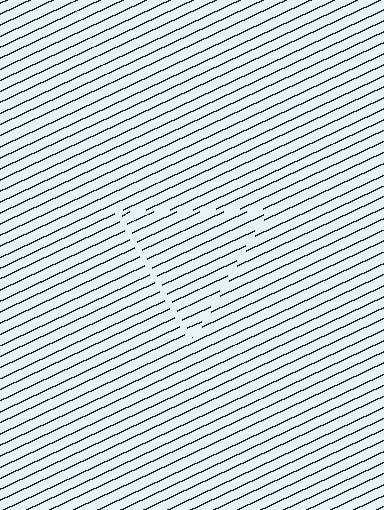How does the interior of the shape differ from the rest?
The interior of the shape contains the same grating, shifted by half a period — the contour is defined by the phase discontinuity where line-ends from the inner and outer gratings abut.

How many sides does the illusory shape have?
3 sides — the line-ends trace a triangle.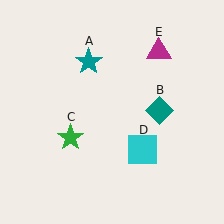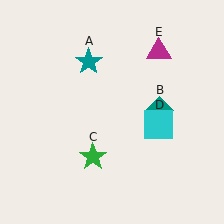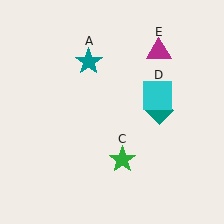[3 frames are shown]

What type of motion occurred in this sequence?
The green star (object C), cyan square (object D) rotated counterclockwise around the center of the scene.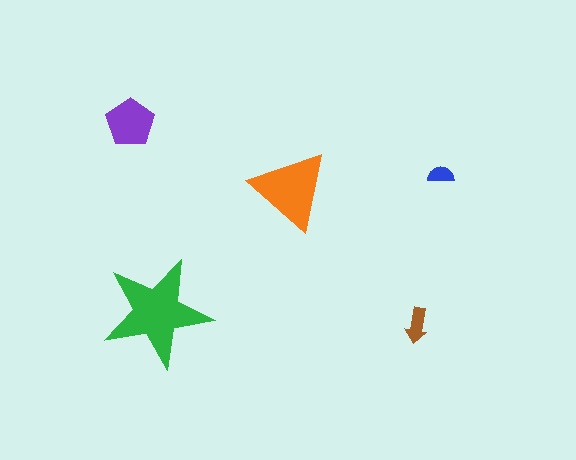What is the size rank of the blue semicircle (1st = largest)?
5th.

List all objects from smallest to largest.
The blue semicircle, the brown arrow, the purple pentagon, the orange triangle, the green star.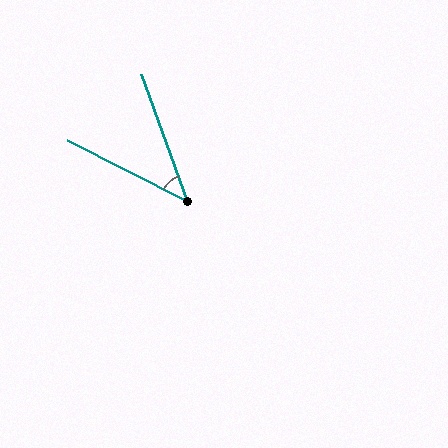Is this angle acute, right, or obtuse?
It is acute.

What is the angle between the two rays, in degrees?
Approximately 43 degrees.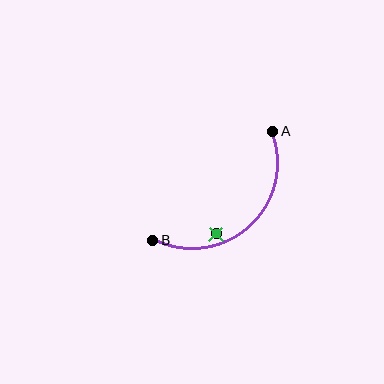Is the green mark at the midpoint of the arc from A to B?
No — the green mark does not lie on the arc at all. It sits slightly inside the curve.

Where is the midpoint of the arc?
The arc midpoint is the point on the curve farthest from the straight line joining A and B. It sits below and to the right of that line.